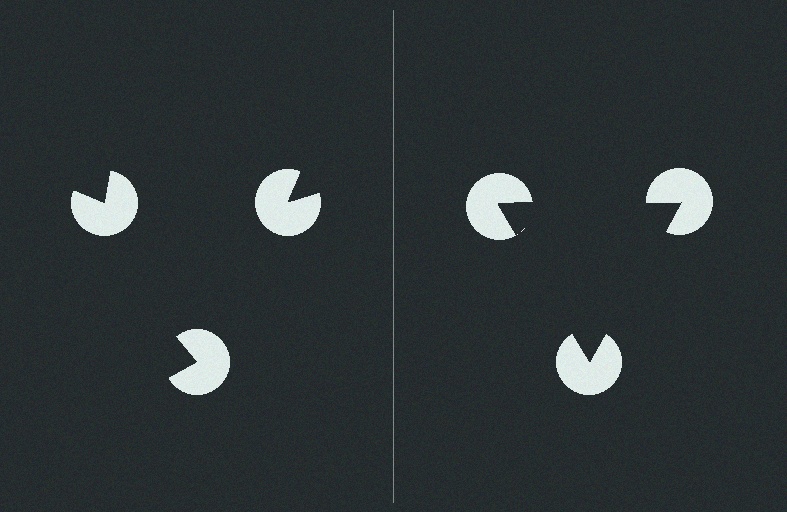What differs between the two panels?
The pac-man discs are positioned identically on both sides; only the wedge orientations differ. On the right they align to a triangle; on the left they are misaligned.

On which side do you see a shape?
An illusory triangle appears on the right side. On the left side the wedge cuts are rotated, so no coherent shape forms.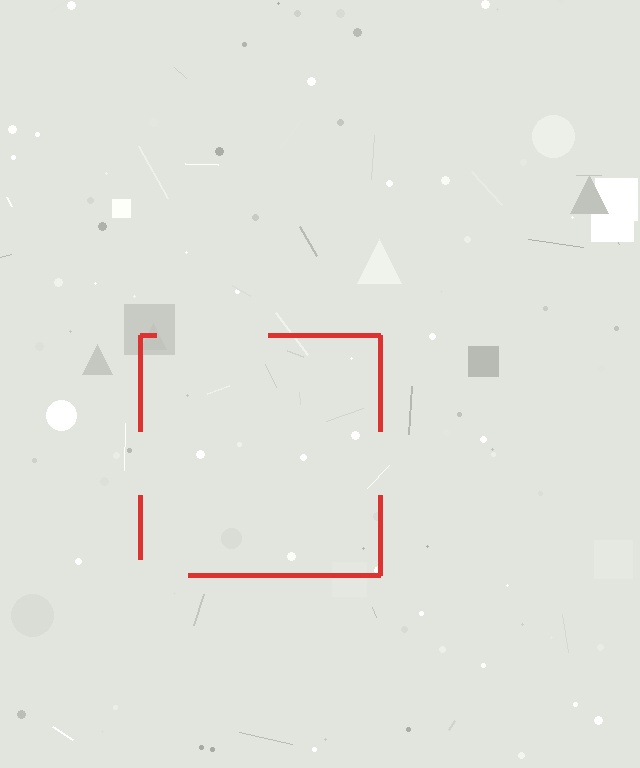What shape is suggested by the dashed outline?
The dashed outline suggests a square.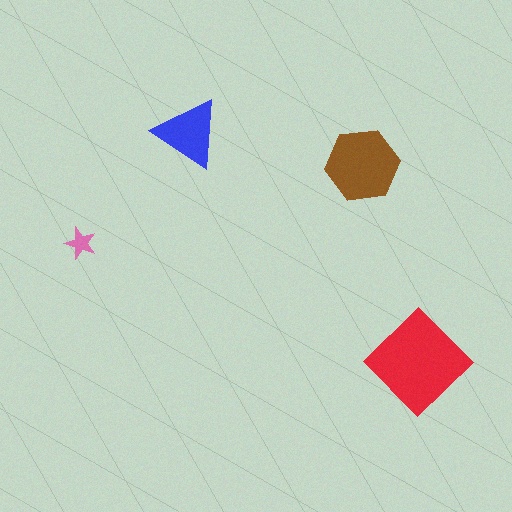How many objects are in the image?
There are 4 objects in the image.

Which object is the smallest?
The pink star.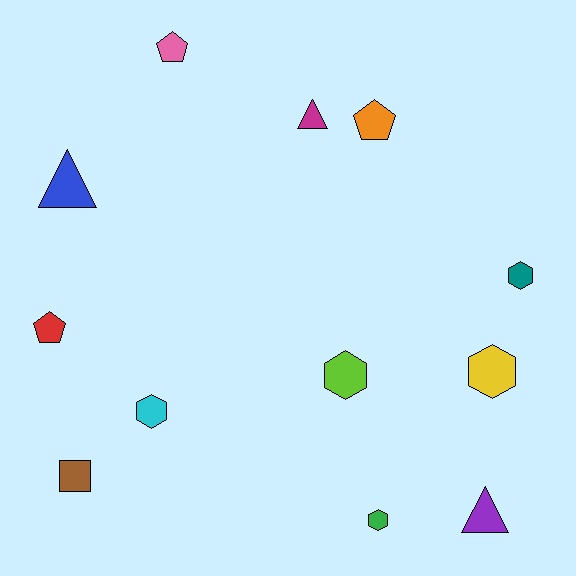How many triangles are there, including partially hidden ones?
There are 3 triangles.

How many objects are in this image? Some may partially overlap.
There are 12 objects.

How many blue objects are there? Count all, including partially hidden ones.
There is 1 blue object.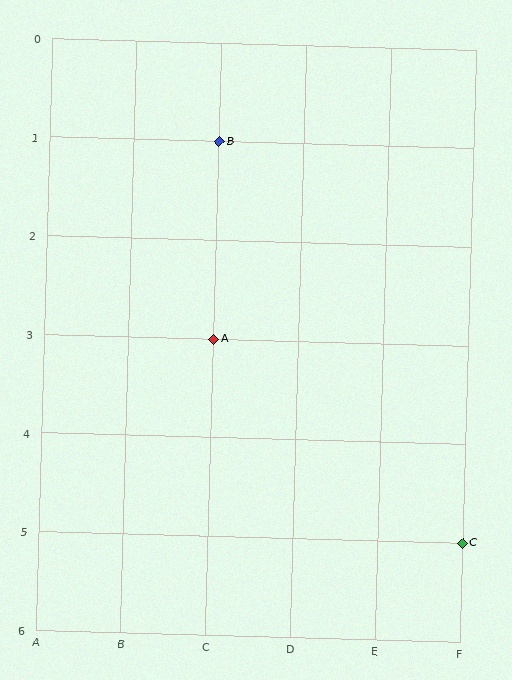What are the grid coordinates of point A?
Point A is at grid coordinates (C, 3).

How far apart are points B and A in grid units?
Points B and A are 2 rows apart.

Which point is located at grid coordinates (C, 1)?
Point B is at (C, 1).